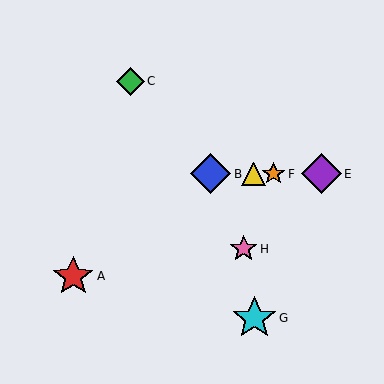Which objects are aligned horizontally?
Objects B, D, E, F are aligned horizontally.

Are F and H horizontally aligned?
No, F is at y≈174 and H is at y≈249.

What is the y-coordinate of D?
Object D is at y≈174.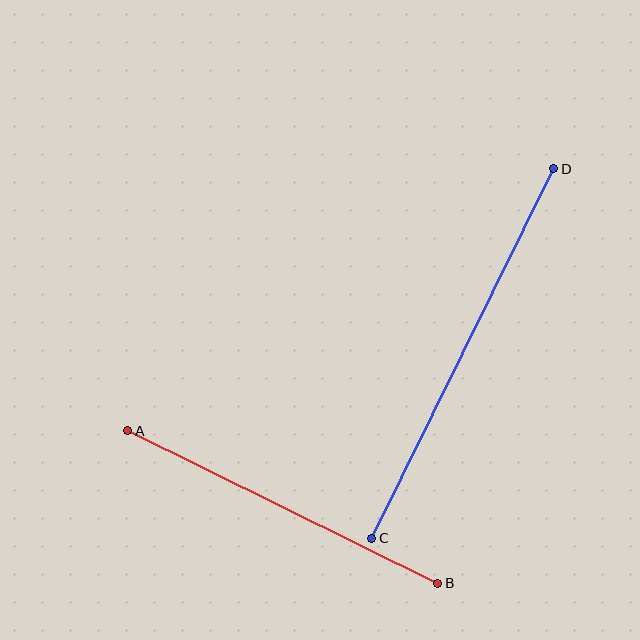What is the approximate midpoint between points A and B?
The midpoint is at approximately (283, 507) pixels.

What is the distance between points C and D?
The distance is approximately 412 pixels.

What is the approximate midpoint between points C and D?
The midpoint is at approximately (463, 353) pixels.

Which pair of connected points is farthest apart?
Points C and D are farthest apart.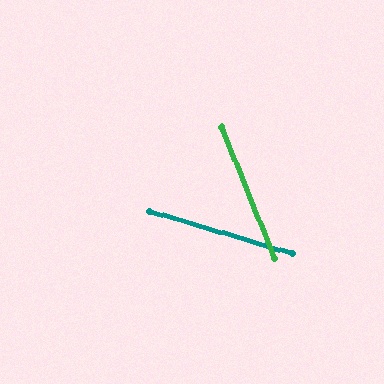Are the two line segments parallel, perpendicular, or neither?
Neither parallel nor perpendicular — they differ by about 51°.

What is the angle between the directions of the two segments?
Approximately 51 degrees.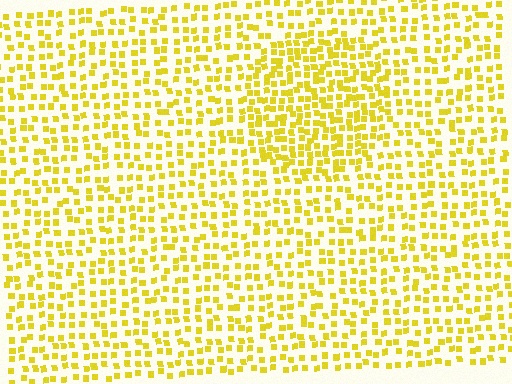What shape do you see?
I see a circle.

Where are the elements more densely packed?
The elements are more densely packed inside the circle boundary.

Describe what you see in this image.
The image contains small yellow elements arranged at two different densities. A circle-shaped region is visible where the elements are more densely packed than the surrounding area.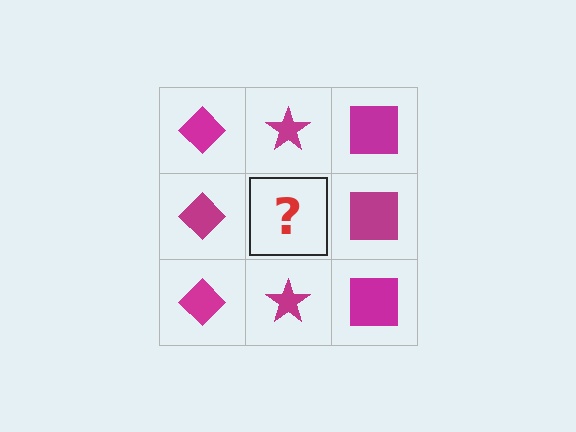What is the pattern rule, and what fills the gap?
The rule is that each column has a consistent shape. The gap should be filled with a magenta star.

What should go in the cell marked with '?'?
The missing cell should contain a magenta star.